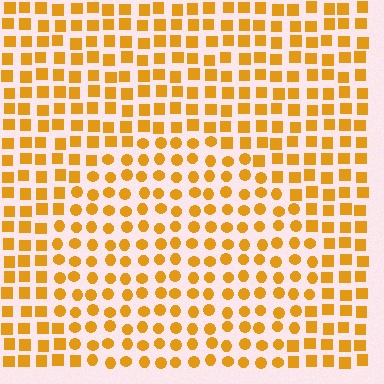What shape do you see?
I see a circle.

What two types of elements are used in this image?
The image uses circles inside the circle region and squares outside it.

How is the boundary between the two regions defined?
The boundary is defined by a change in element shape: circles inside vs. squares outside. All elements share the same color and spacing.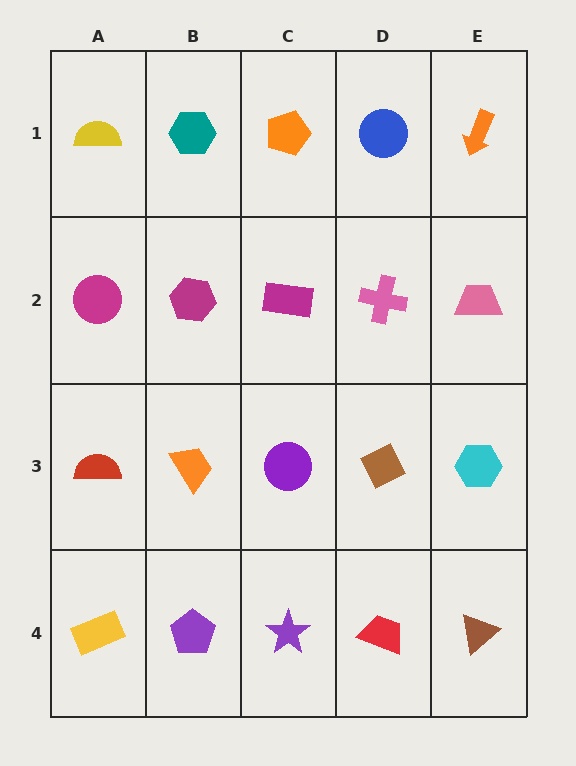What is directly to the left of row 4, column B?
A yellow rectangle.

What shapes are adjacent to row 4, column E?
A cyan hexagon (row 3, column E), a red trapezoid (row 4, column D).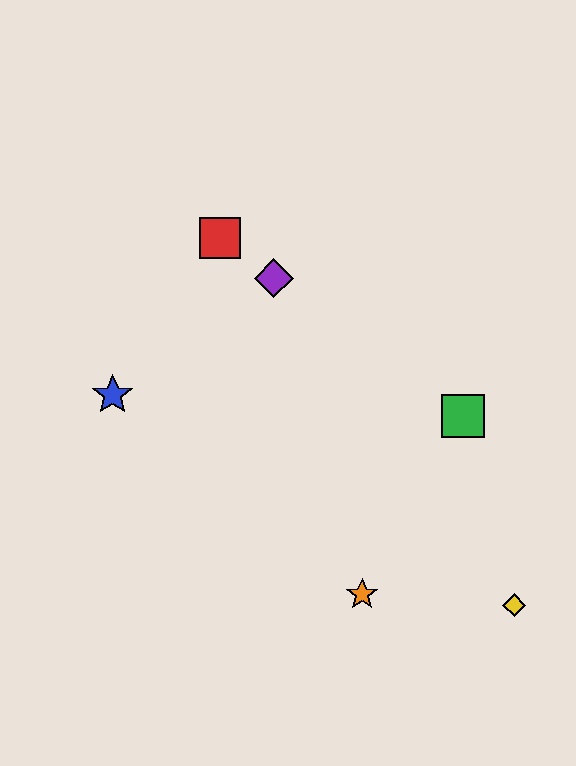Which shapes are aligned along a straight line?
The red square, the green square, the purple diamond are aligned along a straight line.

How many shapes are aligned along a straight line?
3 shapes (the red square, the green square, the purple diamond) are aligned along a straight line.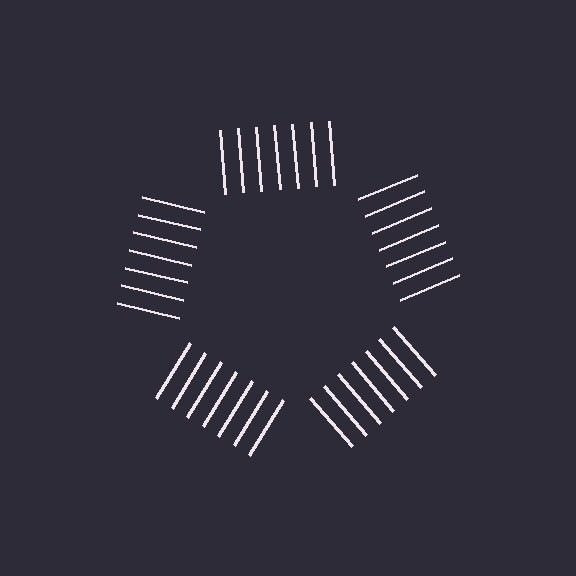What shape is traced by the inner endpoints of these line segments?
An illusory pentagon — the line segments terminate on its edges but no continuous stroke is drawn.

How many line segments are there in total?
35 — 7 along each of the 5 edges.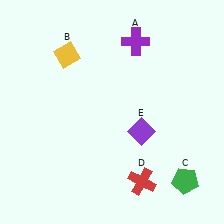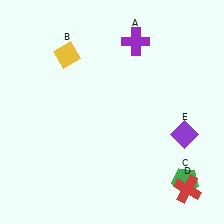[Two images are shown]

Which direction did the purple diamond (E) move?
The purple diamond (E) moved right.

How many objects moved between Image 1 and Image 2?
2 objects moved between the two images.